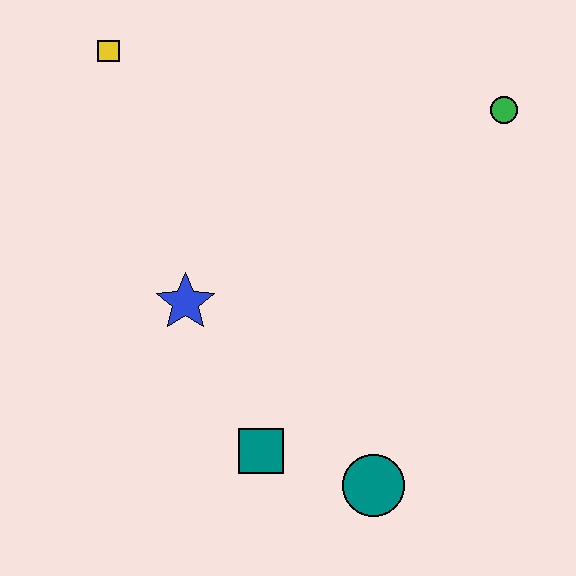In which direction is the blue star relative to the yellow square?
The blue star is below the yellow square.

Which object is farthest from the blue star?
The green circle is farthest from the blue star.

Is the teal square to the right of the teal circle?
No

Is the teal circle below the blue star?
Yes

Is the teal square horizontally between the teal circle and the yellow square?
Yes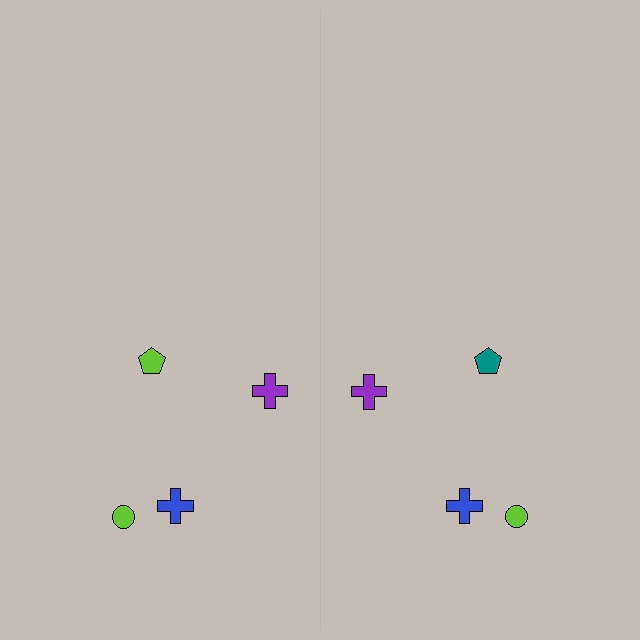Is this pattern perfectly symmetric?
No, the pattern is not perfectly symmetric. The teal pentagon on the right side breaks the symmetry — its mirror counterpart is lime.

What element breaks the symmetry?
The teal pentagon on the right side breaks the symmetry — its mirror counterpart is lime.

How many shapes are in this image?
There are 8 shapes in this image.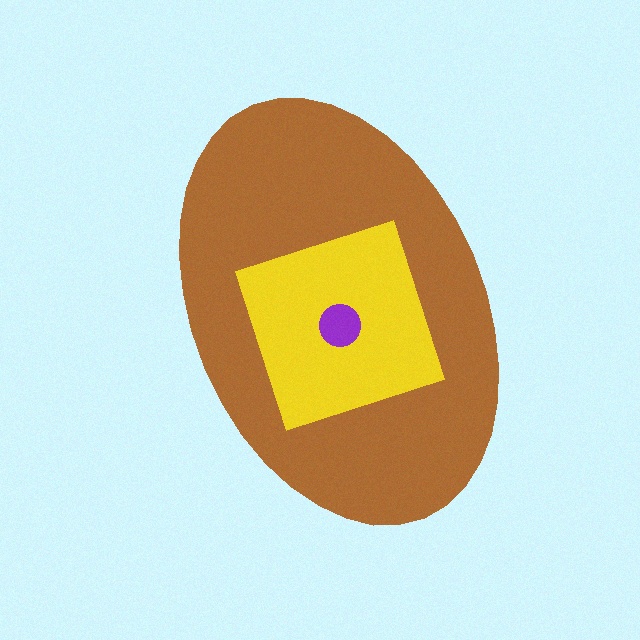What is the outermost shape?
The brown ellipse.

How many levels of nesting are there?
3.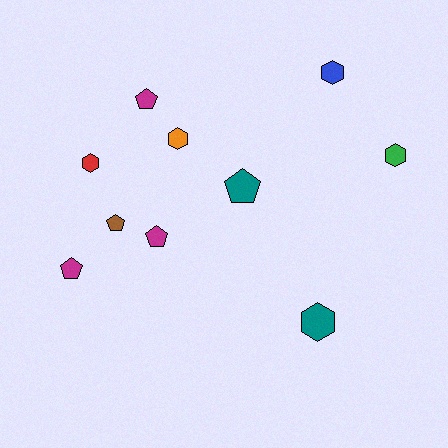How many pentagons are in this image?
There are 5 pentagons.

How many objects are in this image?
There are 10 objects.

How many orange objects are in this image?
There is 1 orange object.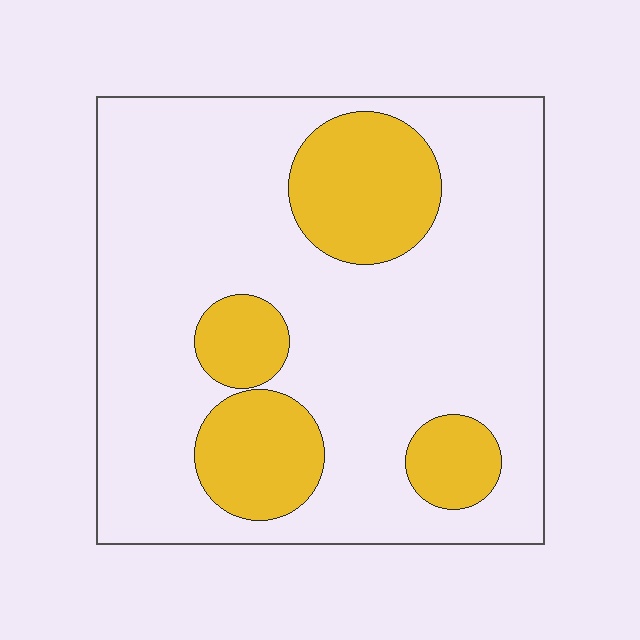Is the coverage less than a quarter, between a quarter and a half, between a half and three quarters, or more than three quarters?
Less than a quarter.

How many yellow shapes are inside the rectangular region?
4.